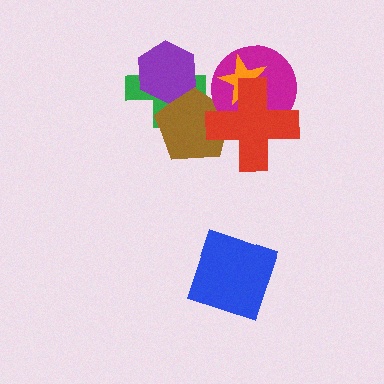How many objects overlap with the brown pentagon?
4 objects overlap with the brown pentagon.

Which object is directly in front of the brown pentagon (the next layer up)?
The purple hexagon is directly in front of the brown pentagon.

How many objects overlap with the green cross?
2 objects overlap with the green cross.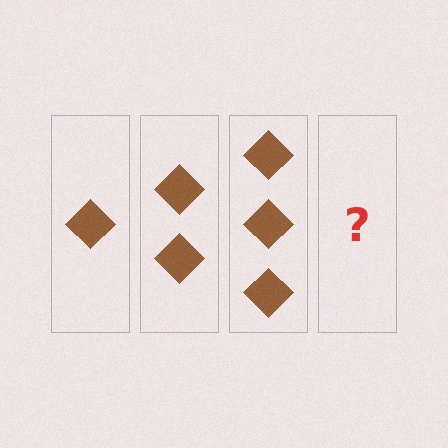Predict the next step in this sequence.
The next step is 4 diamonds.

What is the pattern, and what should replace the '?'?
The pattern is that each step adds one more diamond. The '?' should be 4 diamonds.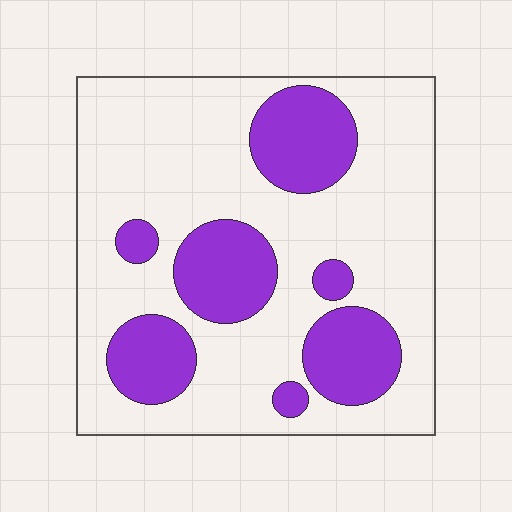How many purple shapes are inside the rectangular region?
7.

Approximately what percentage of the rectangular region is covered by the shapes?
Approximately 30%.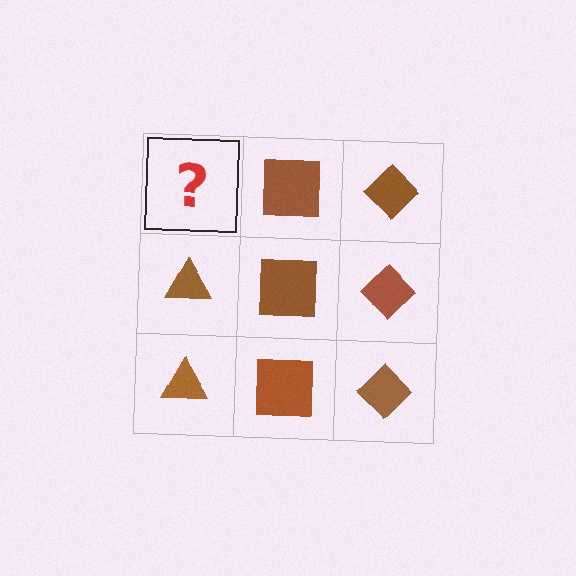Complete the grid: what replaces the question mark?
The question mark should be replaced with a brown triangle.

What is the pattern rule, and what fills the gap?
The rule is that each column has a consistent shape. The gap should be filled with a brown triangle.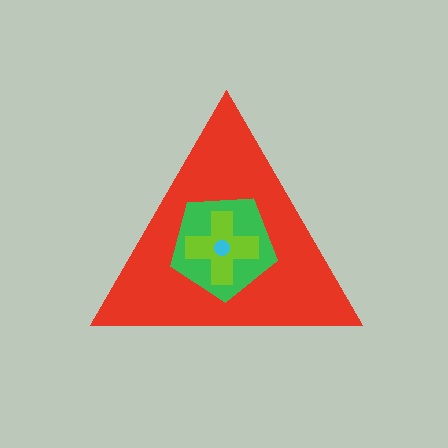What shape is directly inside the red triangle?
The green pentagon.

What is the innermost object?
The cyan circle.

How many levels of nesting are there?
4.